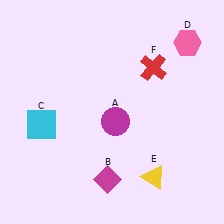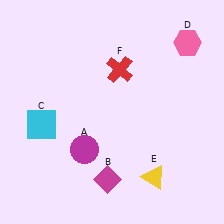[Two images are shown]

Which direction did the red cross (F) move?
The red cross (F) moved left.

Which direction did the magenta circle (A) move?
The magenta circle (A) moved left.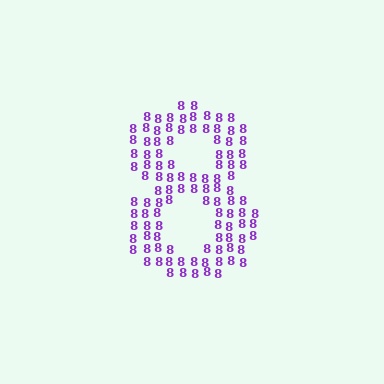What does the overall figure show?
The overall figure shows the digit 8.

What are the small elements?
The small elements are digit 8's.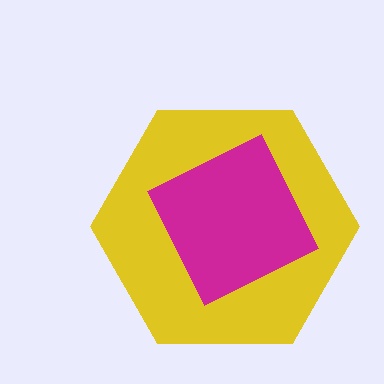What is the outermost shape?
The yellow hexagon.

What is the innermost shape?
The magenta diamond.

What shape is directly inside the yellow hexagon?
The magenta diamond.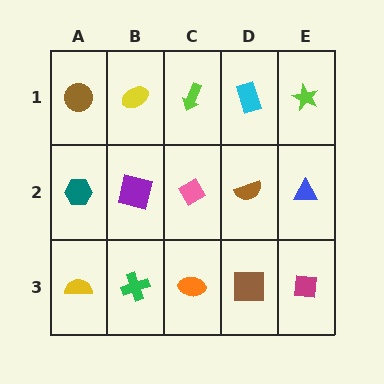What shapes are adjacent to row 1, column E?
A blue triangle (row 2, column E), a cyan rectangle (row 1, column D).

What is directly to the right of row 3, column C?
A brown square.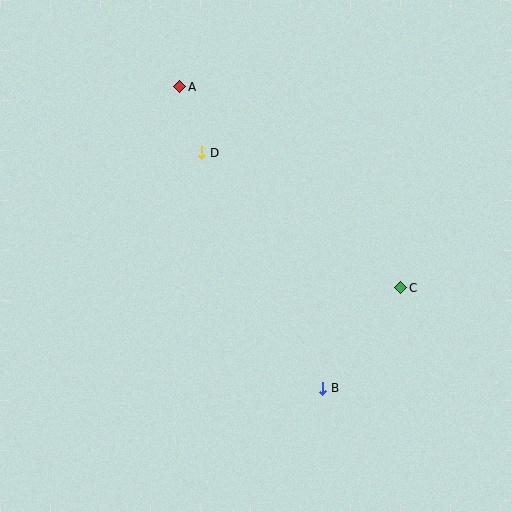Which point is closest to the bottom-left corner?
Point B is closest to the bottom-left corner.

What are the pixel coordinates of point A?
Point A is at (180, 87).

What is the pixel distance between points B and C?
The distance between B and C is 128 pixels.